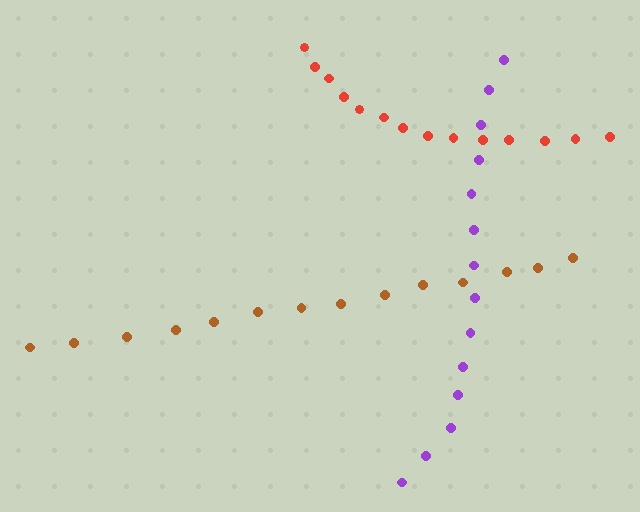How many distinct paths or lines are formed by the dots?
There are 3 distinct paths.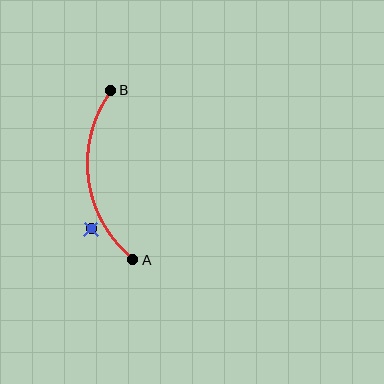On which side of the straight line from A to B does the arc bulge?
The arc bulges to the left of the straight line connecting A and B.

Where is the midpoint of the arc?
The arc midpoint is the point on the curve farthest from the straight line joining A and B. It sits to the left of that line.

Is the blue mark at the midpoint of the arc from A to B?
No — the blue mark does not lie on the arc at all. It sits slightly outside the curve.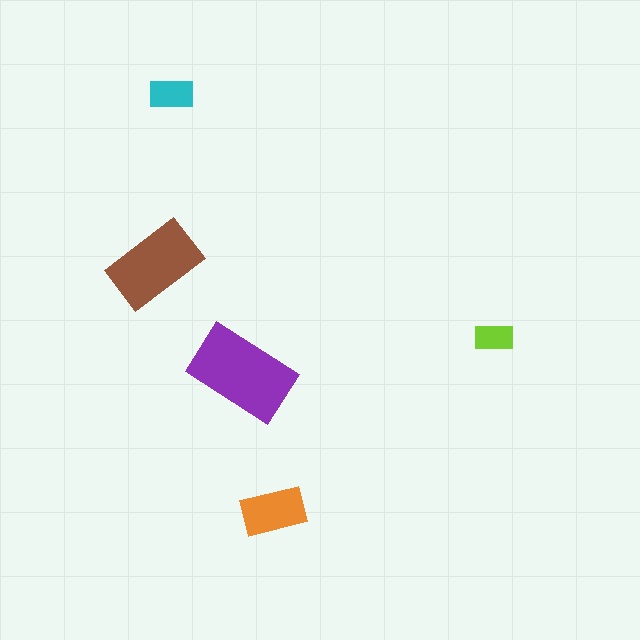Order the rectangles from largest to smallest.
the purple one, the brown one, the orange one, the cyan one, the lime one.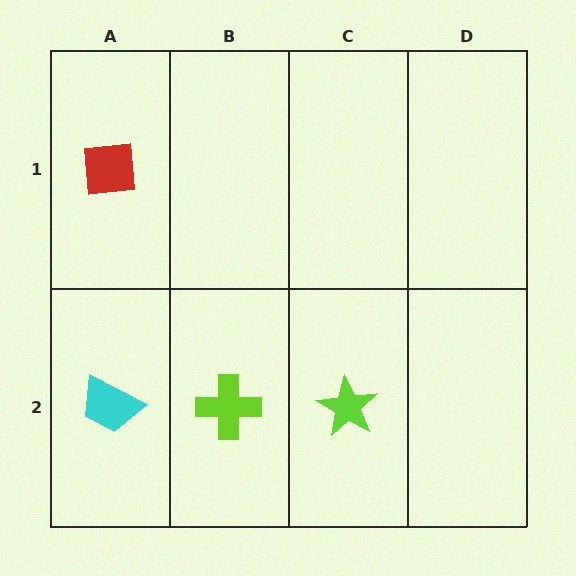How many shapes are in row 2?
3 shapes.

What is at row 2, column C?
A lime star.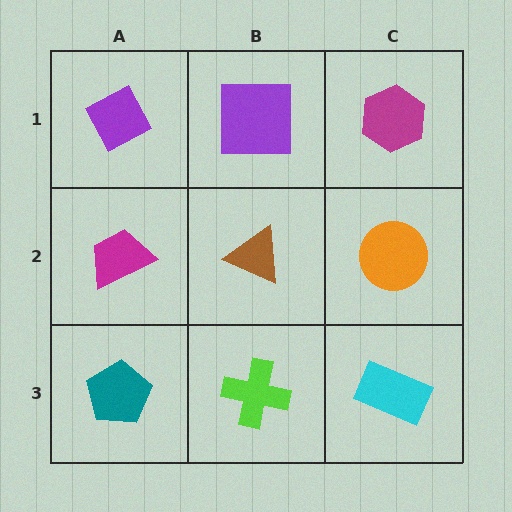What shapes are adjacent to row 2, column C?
A magenta hexagon (row 1, column C), a cyan rectangle (row 3, column C), a brown triangle (row 2, column B).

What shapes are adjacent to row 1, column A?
A magenta trapezoid (row 2, column A), a purple square (row 1, column B).